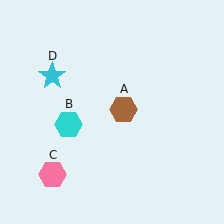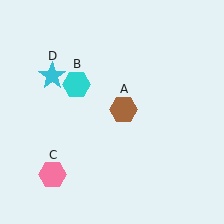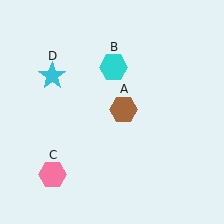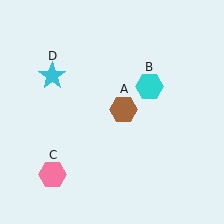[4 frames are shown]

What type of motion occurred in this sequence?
The cyan hexagon (object B) rotated clockwise around the center of the scene.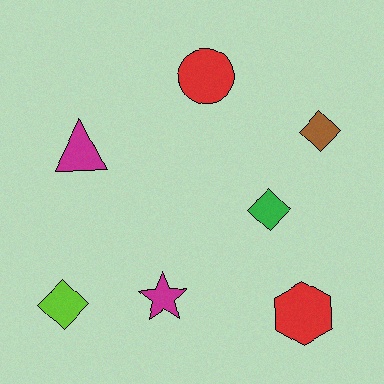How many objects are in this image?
There are 7 objects.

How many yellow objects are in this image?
There are no yellow objects.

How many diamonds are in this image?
There are 3 diamonds.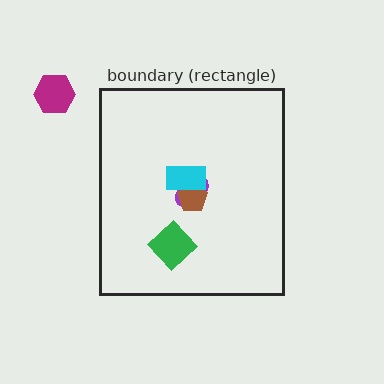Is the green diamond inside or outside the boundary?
Inside.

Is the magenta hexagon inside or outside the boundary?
Outside.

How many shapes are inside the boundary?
4 inside, 1 outside.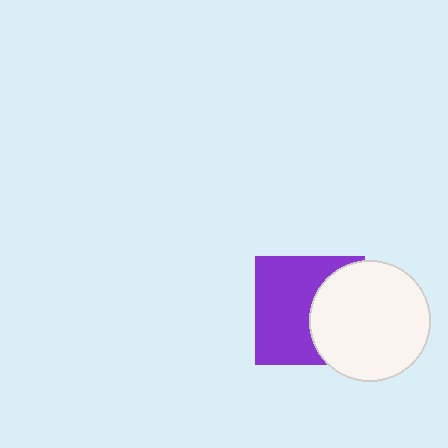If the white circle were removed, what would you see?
You would see the complete purple square.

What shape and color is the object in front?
The object in front is a white circle.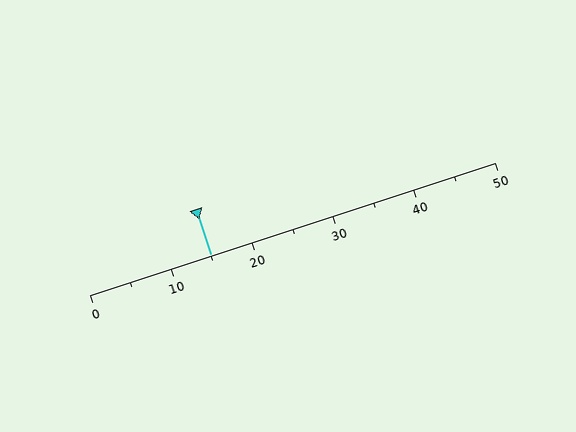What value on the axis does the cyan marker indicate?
The marker indicates approximately 15.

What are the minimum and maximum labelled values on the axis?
The axis runs from 0 to 50.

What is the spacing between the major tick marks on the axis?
The major ticks are spaced 10 apart.